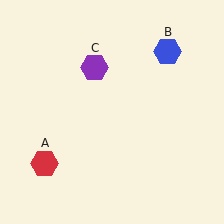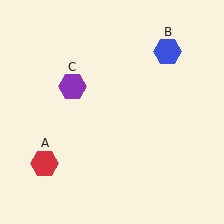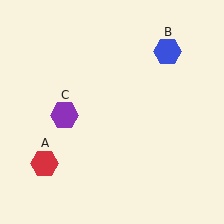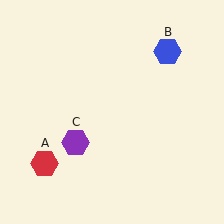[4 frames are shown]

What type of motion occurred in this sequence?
The purple hexagon (object C) rotated counterclockwise around the center of the scene.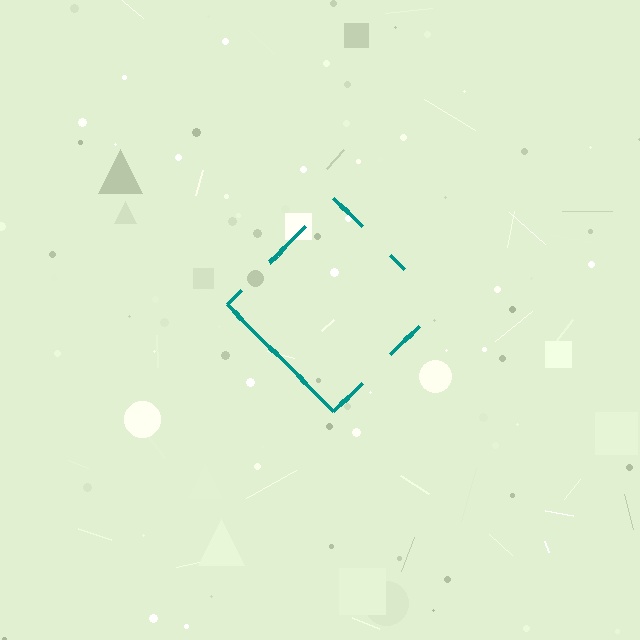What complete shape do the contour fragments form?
The contour fragments form a diamond.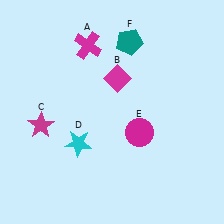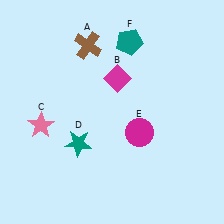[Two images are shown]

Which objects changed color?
A changed from magenta to brown. C changed from magenta to pink. D changed from cyan to teal.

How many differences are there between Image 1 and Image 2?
There are 3 differences between the two images.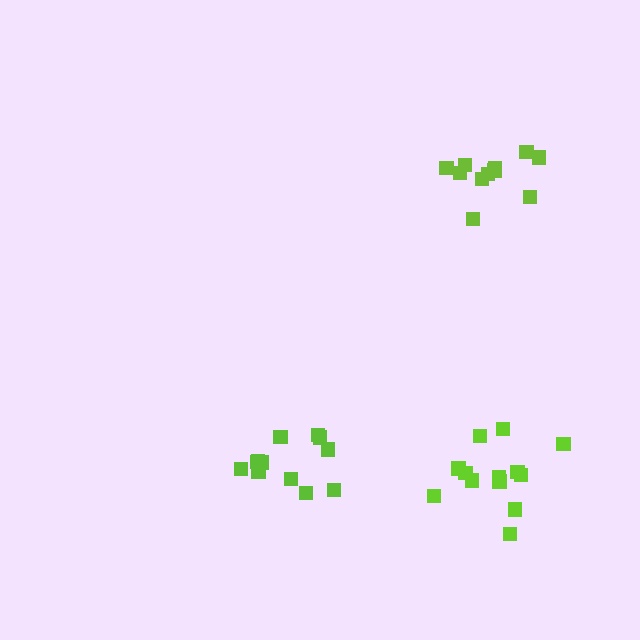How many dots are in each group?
Group 1: 12 dots, Group 2: 11 dots, Group 3: 13 dots (36 total).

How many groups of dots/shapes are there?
There are 3 groups.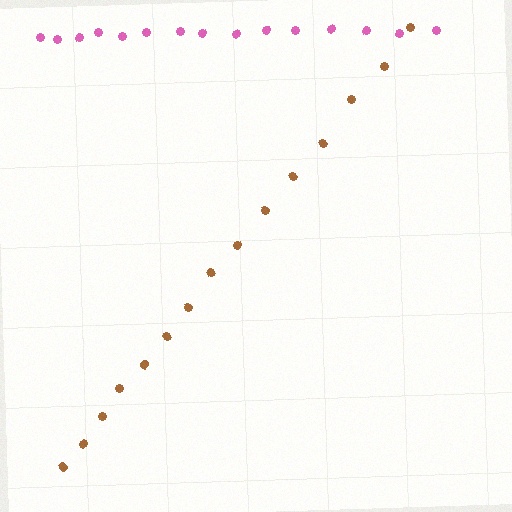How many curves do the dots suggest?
There are 2 distinct paths.